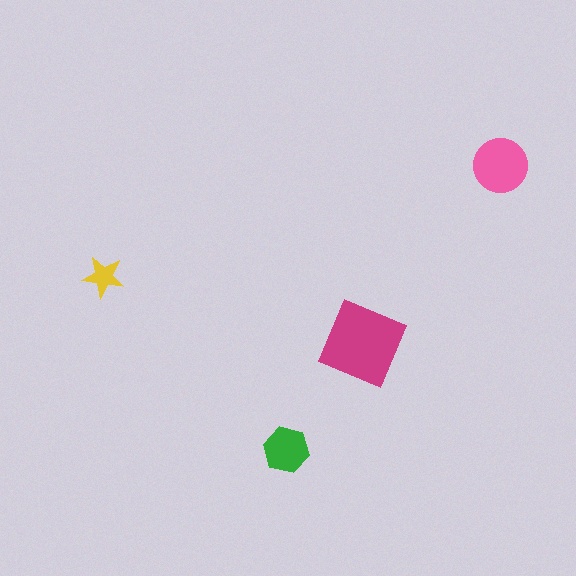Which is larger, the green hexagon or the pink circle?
The pink circle.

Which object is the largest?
The magenta diamond.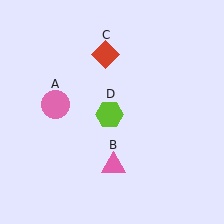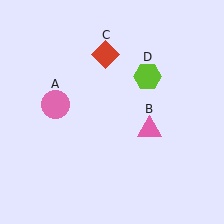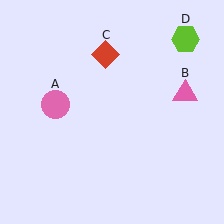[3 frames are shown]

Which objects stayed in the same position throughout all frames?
Pink circle (object A) and red diamond (object C) remained stationary.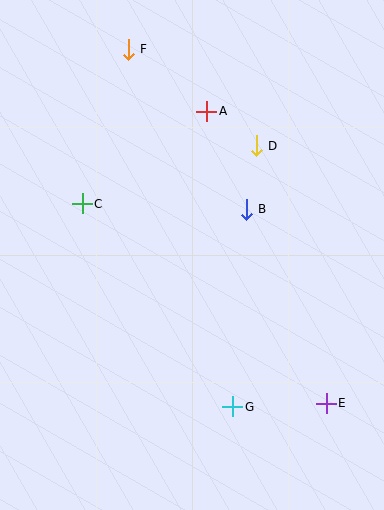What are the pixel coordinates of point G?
Point G is at (233, 407).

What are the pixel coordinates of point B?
Point B is at (246, 209).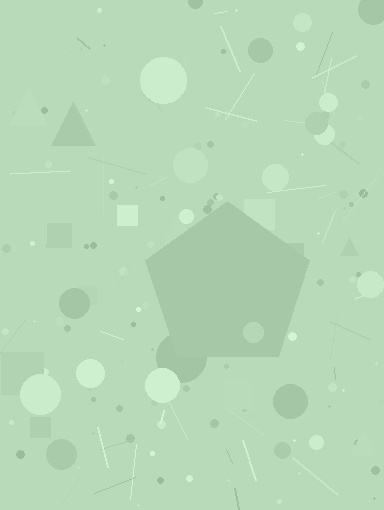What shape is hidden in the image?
A pentagon is hidden in the image.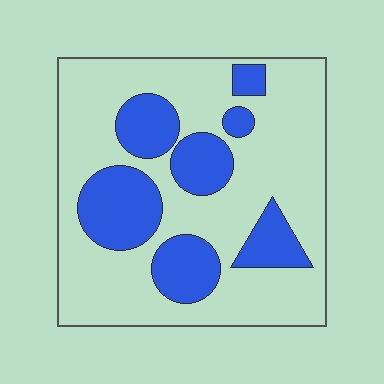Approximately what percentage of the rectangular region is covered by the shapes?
Approximately 30%.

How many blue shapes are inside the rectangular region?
7.